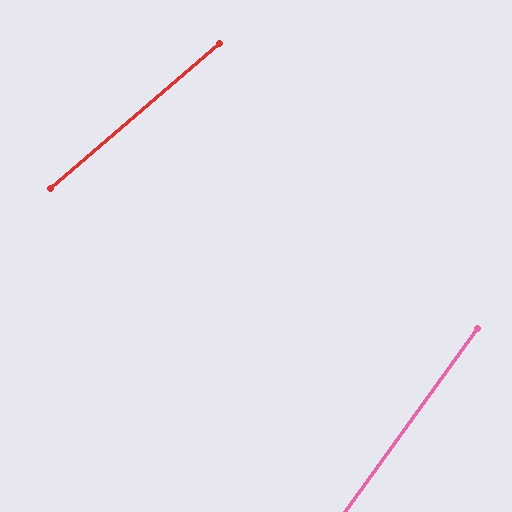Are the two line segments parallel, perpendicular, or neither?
Neither parallel nor perpendicular — they differ by about 14°.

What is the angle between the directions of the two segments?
Approximately 14 degrees.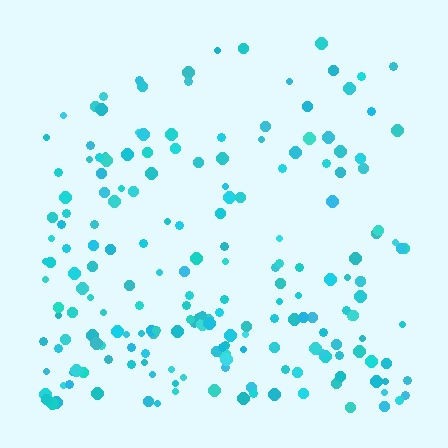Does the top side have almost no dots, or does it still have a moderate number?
Still a moderate number, just noticeably fewer than the bottom.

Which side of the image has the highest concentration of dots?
The bottom.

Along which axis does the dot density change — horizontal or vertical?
Vertical.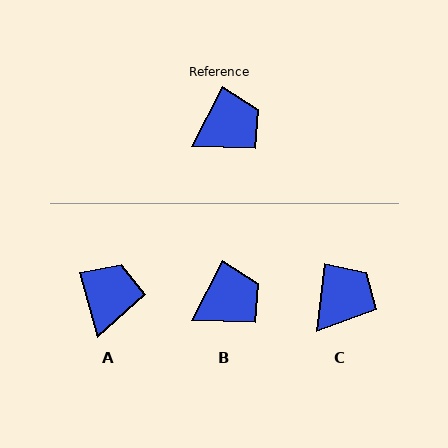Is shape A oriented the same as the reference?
No, it is off by about 43 degrees.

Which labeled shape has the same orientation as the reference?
B.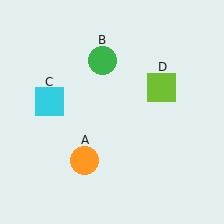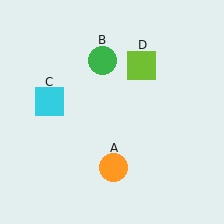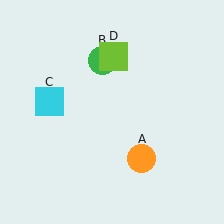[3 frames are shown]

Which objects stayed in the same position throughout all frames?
Green circle (object B) and cyan square (object C) remained stationary.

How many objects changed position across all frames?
2 objects changed position: orange circle (object A), lime square (object D).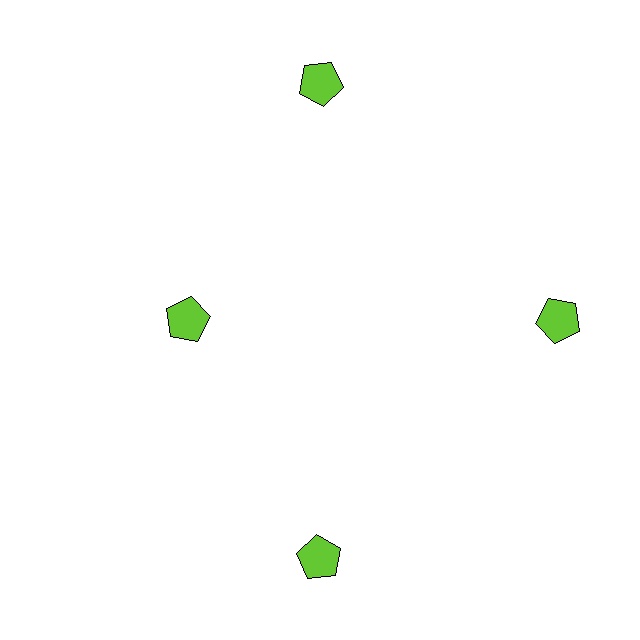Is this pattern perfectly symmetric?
No. The 4 lime pentagons are arranged in a ring, but one element near the 9 o'clock position is pulled inward toward the center, breaking the 4-fold rotational symmetry.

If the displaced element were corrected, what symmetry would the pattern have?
It would have 4-fold rotational symmetry — the pattern would map onto itself every 90 degrees.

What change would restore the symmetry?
The symmetry would be restored by moving it outward, back onto the ring so that all 4 pentagons sit at equal angles and equal distance from the center.